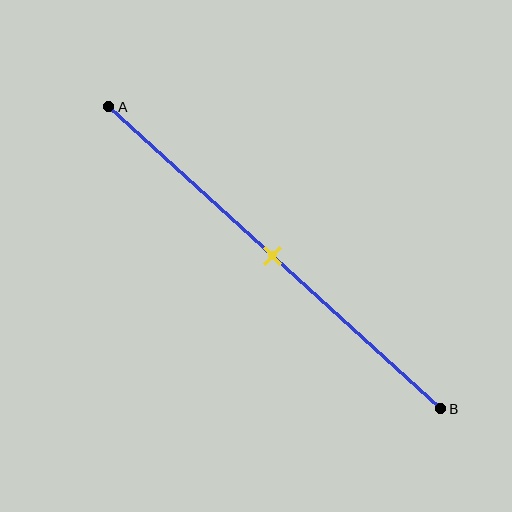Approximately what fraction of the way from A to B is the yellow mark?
The yellow mark is approximately 50% of the way from A to B.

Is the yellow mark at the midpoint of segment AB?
Yes, the mark is approximately at the midpoint.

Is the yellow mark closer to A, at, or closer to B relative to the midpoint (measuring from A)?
The yellow mark is approximately at the midpoint of segment AB.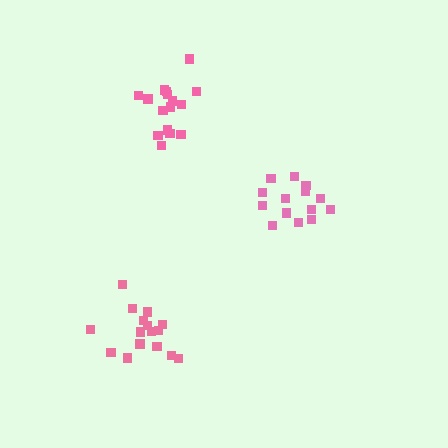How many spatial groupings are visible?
There are 3 spatial groupings.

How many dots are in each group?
Group 1: 14 dots, Group 2: 16 dots, Group 3: 17 dots (47 total).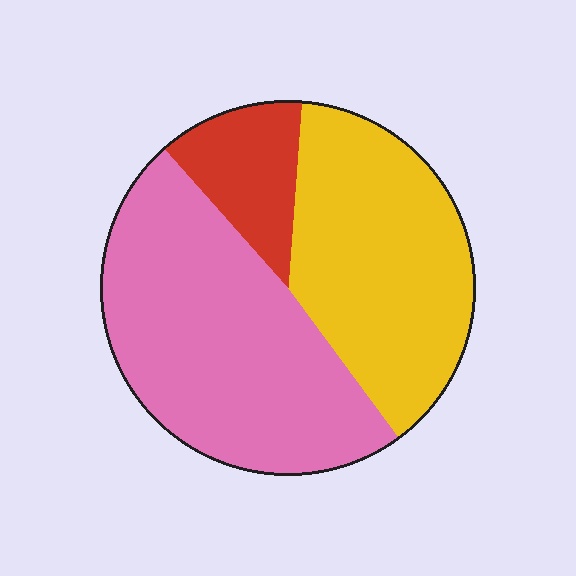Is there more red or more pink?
Pink.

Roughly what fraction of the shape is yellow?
Yellow covers around 40% of the shape.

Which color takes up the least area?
Red, at roughly 15%.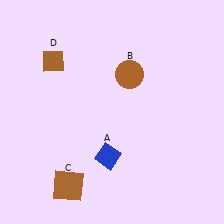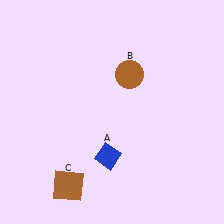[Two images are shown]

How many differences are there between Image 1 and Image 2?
There is 1 difference between the two images.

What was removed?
The brown diamond (D) was removed in Image 2.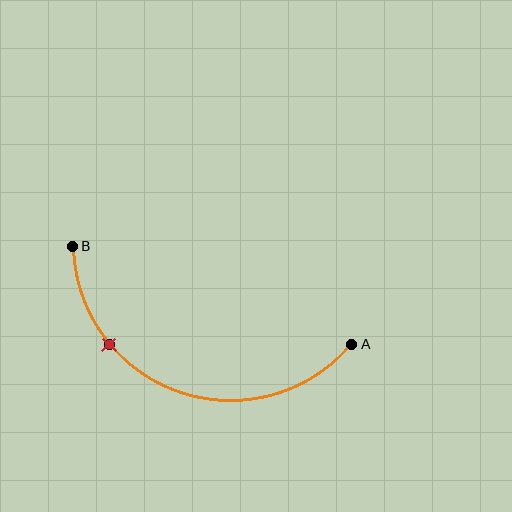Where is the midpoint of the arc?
The arc midpoint is the point on the curve farthest from the straight line joining A and B. It sits below that line.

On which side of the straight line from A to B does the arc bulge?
The arc bulges below the straight line connecting A and B.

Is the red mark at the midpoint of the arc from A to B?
No. The red mark lies on the arc but is closer to endpoint B. The arc midpoint would be at the point on the curve equidistant along the arc from both A and B.